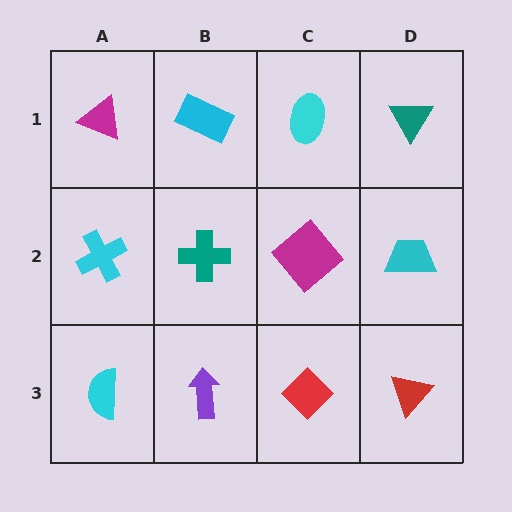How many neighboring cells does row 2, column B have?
4.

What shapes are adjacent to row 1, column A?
A cyan cross (row 2, column A), a cyan rectangle (row 1, column B).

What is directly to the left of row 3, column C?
A purple arrow.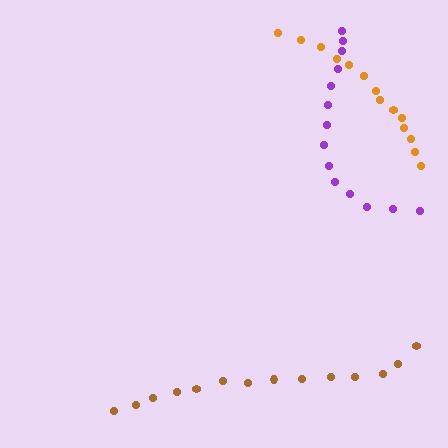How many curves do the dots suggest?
There are 3 distinct paths.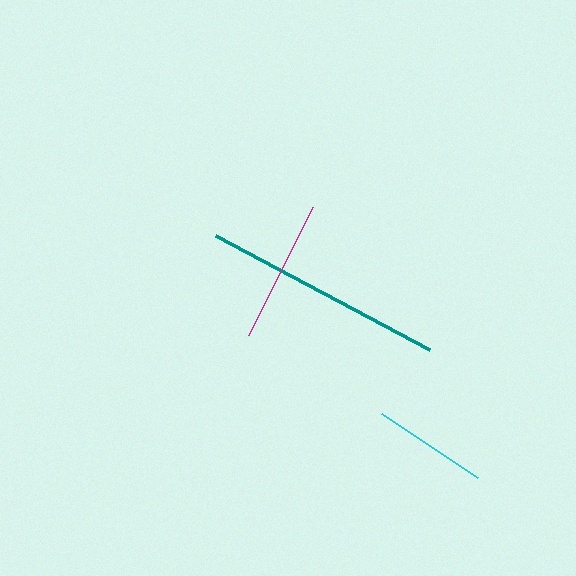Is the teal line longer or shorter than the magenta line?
The teal line is longer than the magenta line.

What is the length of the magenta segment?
The magenta segment is approximately 143 pixels long.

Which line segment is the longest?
The teal line is the longest at approximately 242 pixels.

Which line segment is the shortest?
The cyan line is the shortest at approximately 115 pixels.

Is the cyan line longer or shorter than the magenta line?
The magenta line is longer than the cyan line.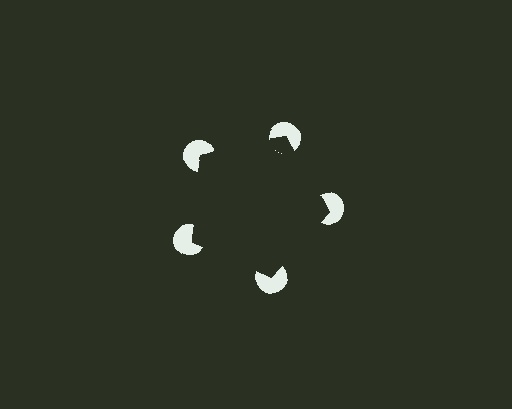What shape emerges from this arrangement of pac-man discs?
An illusory pentagon — its edges are inferred from the aligned wedge cuts in the pac-man discs, not physically drawn.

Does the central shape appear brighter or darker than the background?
It typically appears slightly darker than the background, even though no actual brightness change is drawn.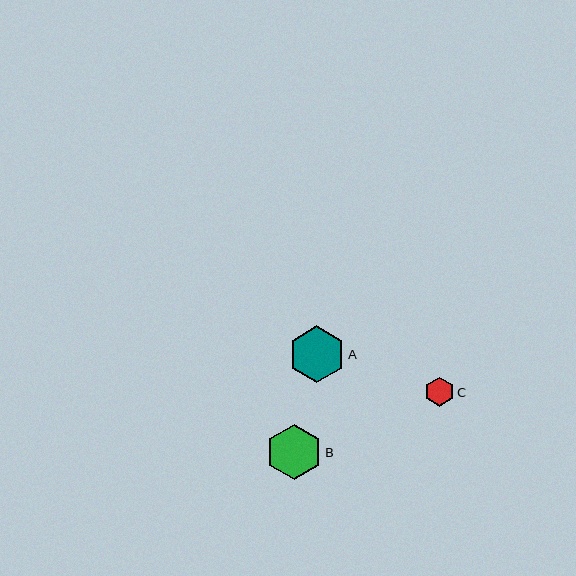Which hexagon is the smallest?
Hexagon C is the smallest with a size of approximately 29 pixels.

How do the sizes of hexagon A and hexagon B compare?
Hexagon A and hexagon B are approximately the same size.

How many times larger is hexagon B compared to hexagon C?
Hexagon B is approximately 1.9 times the size of hexagon C.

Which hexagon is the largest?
Hexagon A is the largest with a size of approximately 57 pixels.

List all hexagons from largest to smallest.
From largest to smallest: A, B, C.